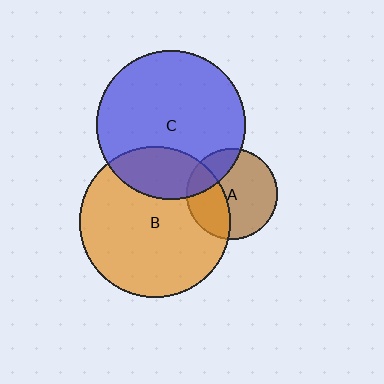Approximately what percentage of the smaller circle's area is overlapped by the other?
Approximately 25%.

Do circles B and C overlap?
Yes.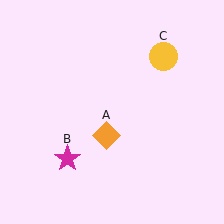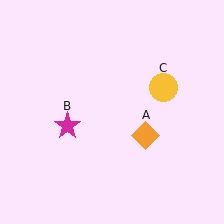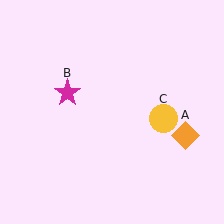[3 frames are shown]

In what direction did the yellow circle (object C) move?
The yellow circle (object C) moved down.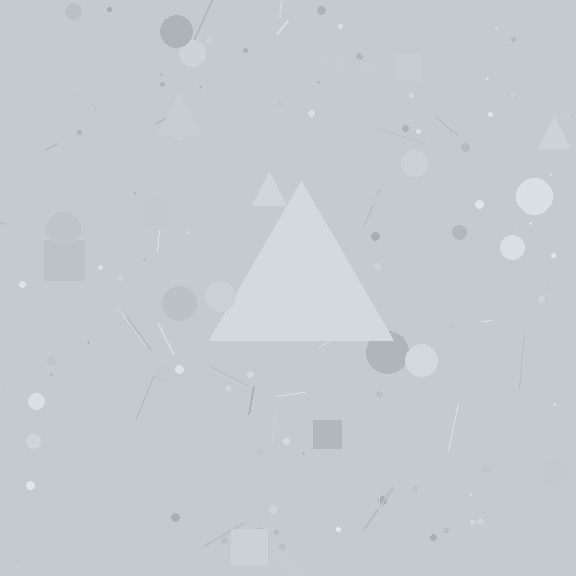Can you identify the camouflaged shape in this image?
The camouflaged shape is a triangle.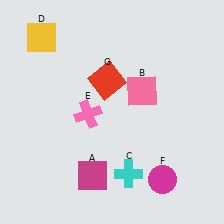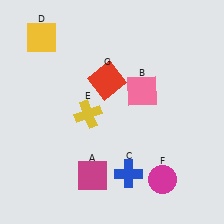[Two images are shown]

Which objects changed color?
C changed from cyan to blue. E changed from pink to yellow.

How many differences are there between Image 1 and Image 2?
There are 2 differences between the two images.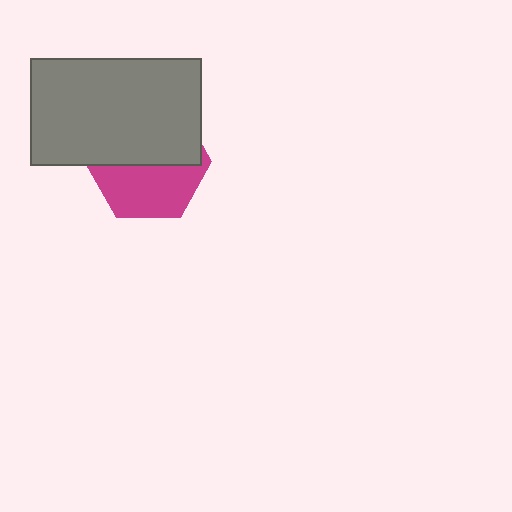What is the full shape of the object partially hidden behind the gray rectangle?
The partially hidden object is a magenta hexagon.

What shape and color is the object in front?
The object in front is a gray rectangle.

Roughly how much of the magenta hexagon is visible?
About half of it is visible (roughly 47%).